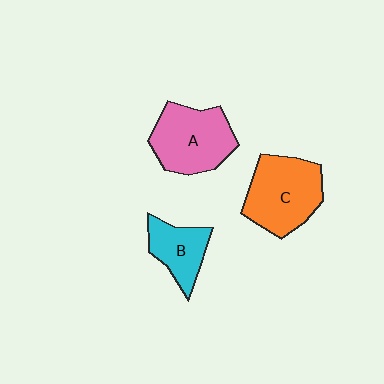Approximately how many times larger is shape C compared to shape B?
Approximately 1.7 times.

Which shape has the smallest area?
Shape B (cyan).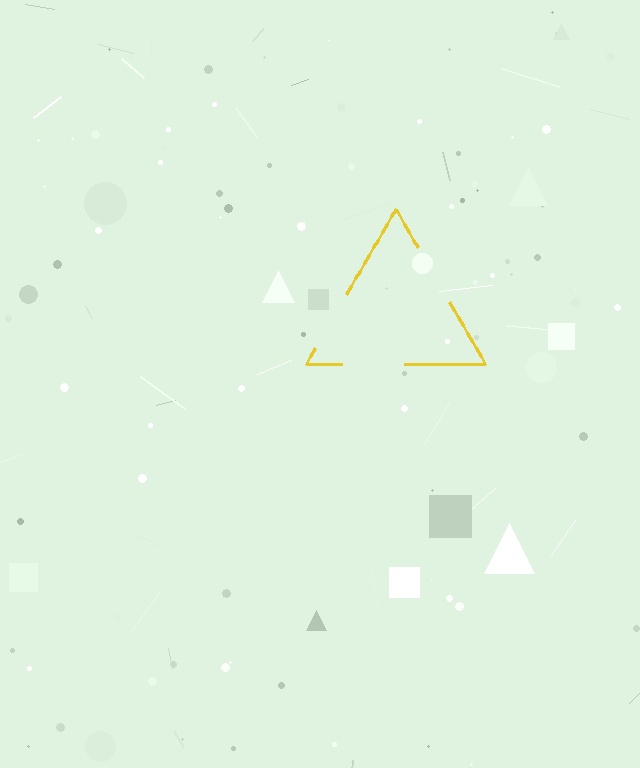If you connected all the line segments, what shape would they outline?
They would outline a triangle.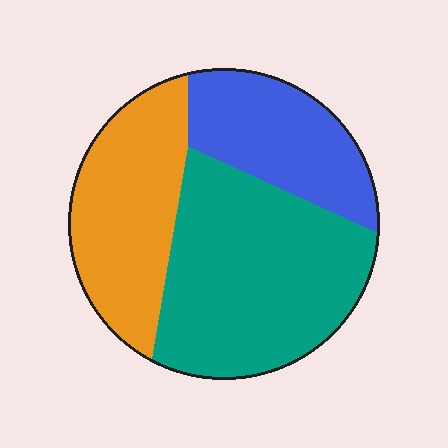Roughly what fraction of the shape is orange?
Orange takes up about one third (1/3) of the shape.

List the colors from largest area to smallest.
From largest to smallest: teal, orange, blue.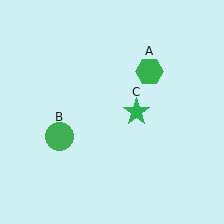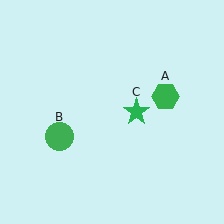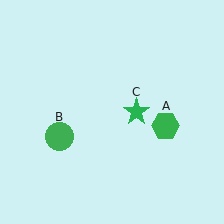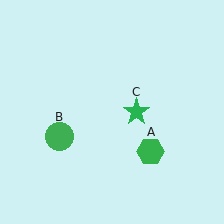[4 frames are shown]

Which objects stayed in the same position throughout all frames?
Green circle (object B) and green star (object C) remained stationary.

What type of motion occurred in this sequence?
The green hexagon (object A) rotated clockwise around the center of the scene.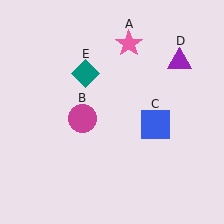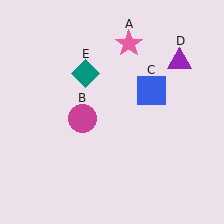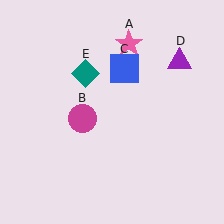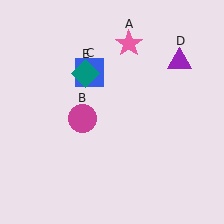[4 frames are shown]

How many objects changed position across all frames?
1 object changed position: blue square (object C).